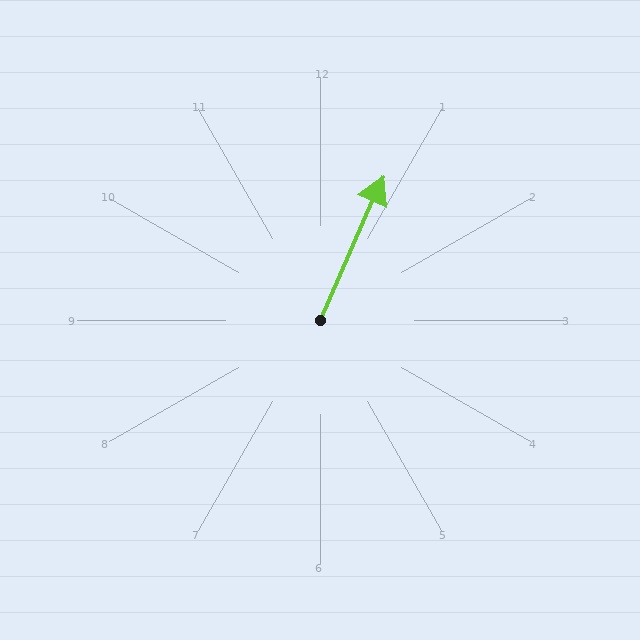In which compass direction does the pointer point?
Northeast.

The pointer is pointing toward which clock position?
Roughly 1 o'clock.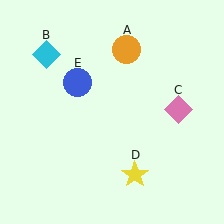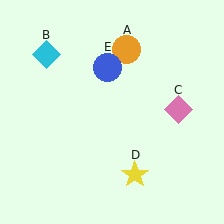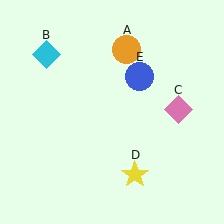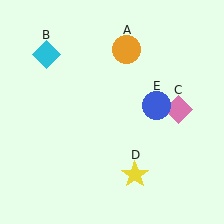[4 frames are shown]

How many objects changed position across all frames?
1 object changed position: blue circle (object E).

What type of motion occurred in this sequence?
The blue circle (object E) rotated clockwise around the center of the scene.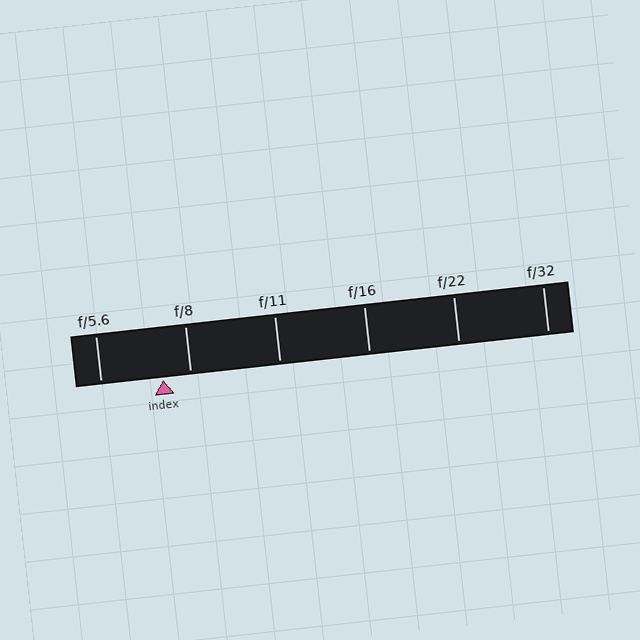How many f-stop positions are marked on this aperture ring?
There are 6 f-stop positions marked.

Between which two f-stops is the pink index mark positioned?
The index mark is between f/5.6 and f/8.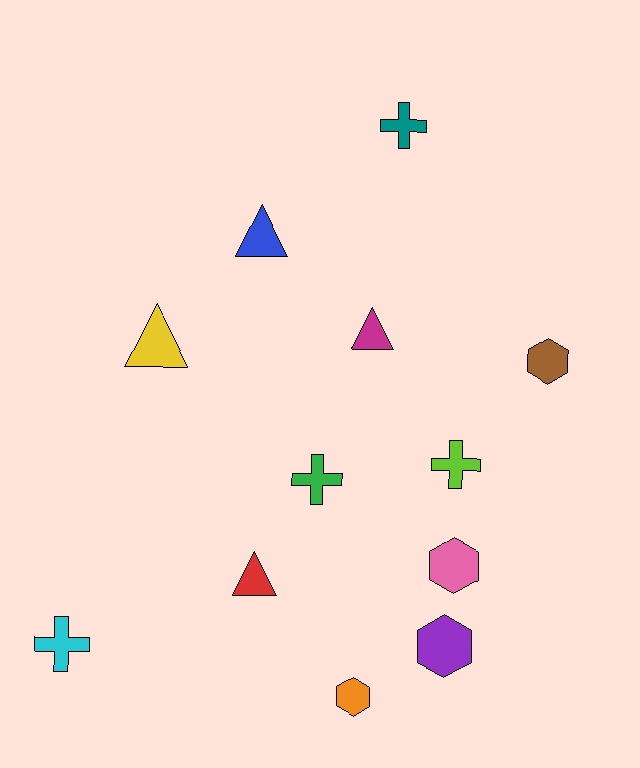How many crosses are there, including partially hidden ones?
There are 4 crosses.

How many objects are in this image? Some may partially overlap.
There are 12 objects.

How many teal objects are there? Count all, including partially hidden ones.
There is 1 teal object.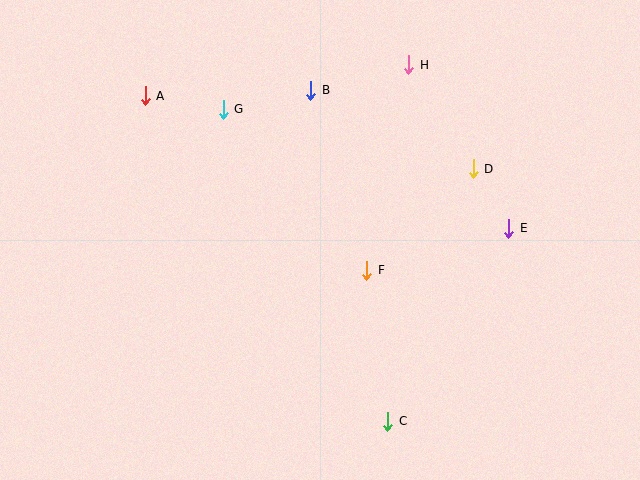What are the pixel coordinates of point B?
Point B is at (311, 90).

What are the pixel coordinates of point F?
Point F is at (367, 270).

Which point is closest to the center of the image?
Point F at (367, 270) is closest to the center.